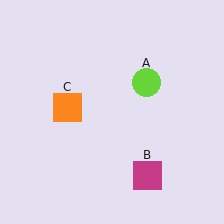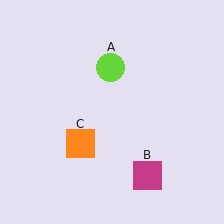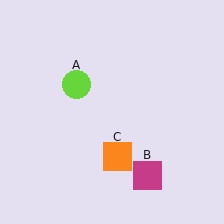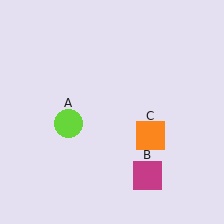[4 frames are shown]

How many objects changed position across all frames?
2 objects changed position: lime circle (object A), orange square (object C).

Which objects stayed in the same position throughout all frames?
Magenta square (object B) remained stationary.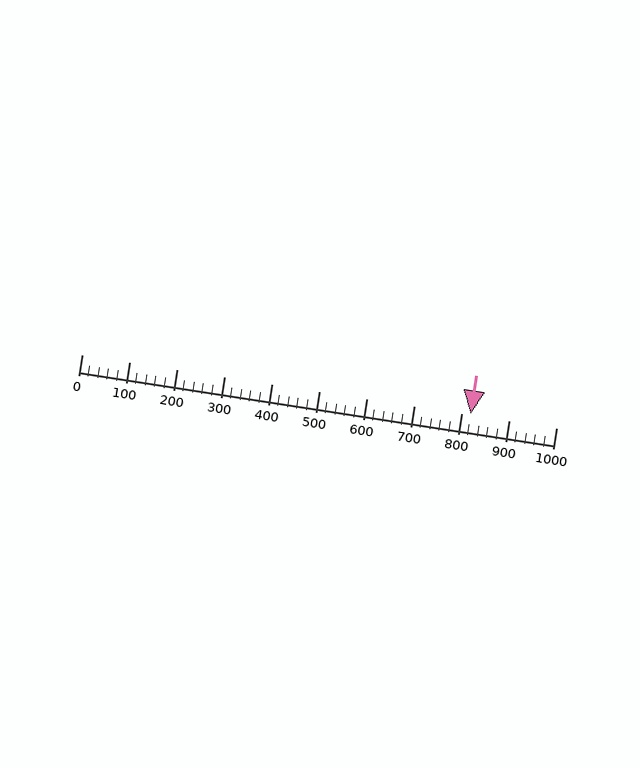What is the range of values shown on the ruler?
The ruler shows values from 0 to 1000.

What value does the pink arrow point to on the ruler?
The pink arrow points to approximately 820.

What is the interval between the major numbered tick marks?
The major tick marks are spaced 100 units apart.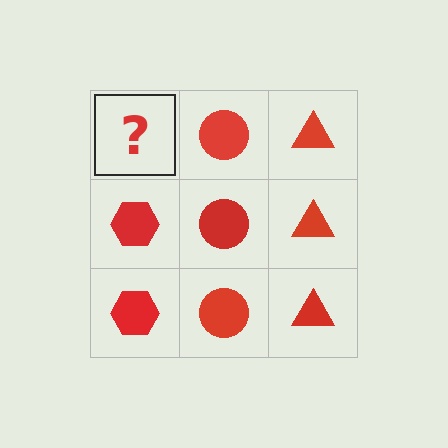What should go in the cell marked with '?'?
The missing cell should contain a red hexagon.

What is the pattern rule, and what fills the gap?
The rule is that each column has a consistent shape. The gap should be filled with a red hexagon.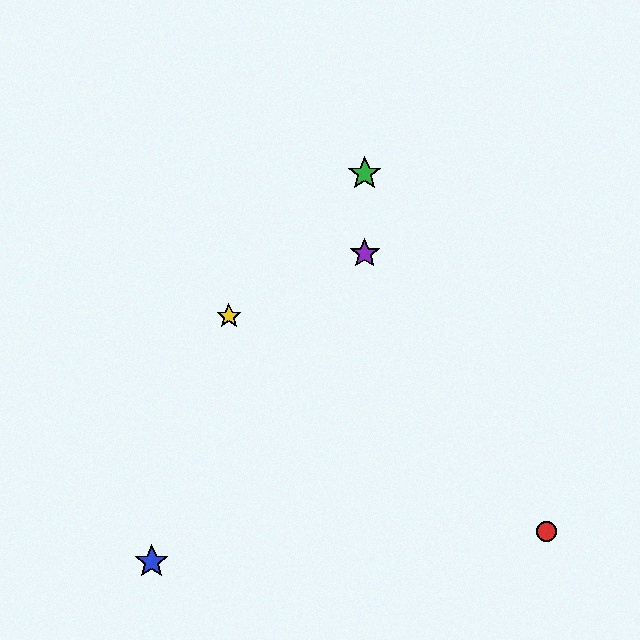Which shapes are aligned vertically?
The green star, the purple star are aligned vertically.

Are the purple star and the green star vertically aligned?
Yes, both are at x≈365.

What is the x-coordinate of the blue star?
The blue star is at x≈152.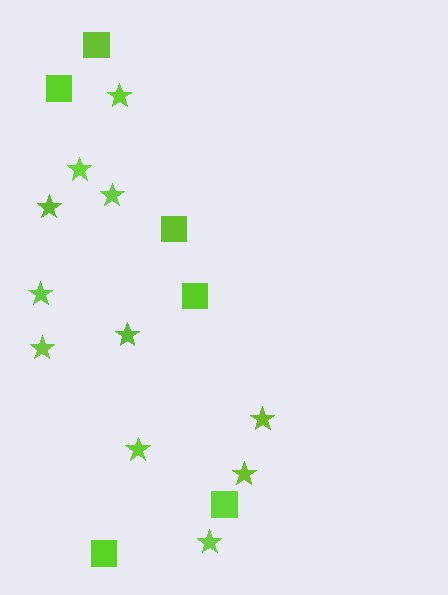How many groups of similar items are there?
There are 2 groups: one group of stars (11) and one group of squares (6).